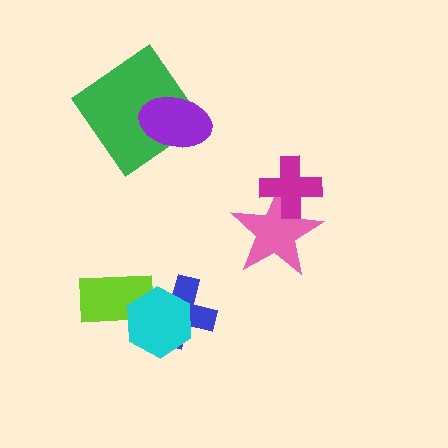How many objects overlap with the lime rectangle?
2 objects overlap with the lime rectangle.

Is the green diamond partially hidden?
Yes, it is partially covered by another shape.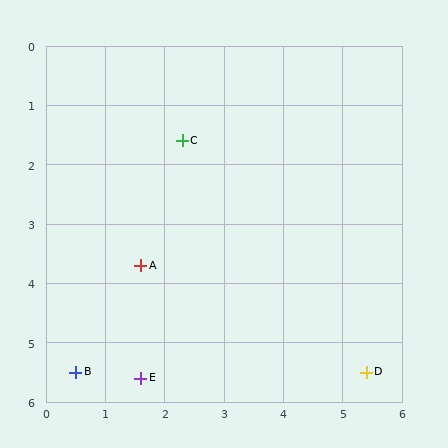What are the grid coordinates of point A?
Point A is at approximately (1.6, 3.7).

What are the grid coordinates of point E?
Point E is at approximately (1.6, 5.6).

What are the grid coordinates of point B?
Point B is at approximately (0.5, 5.5).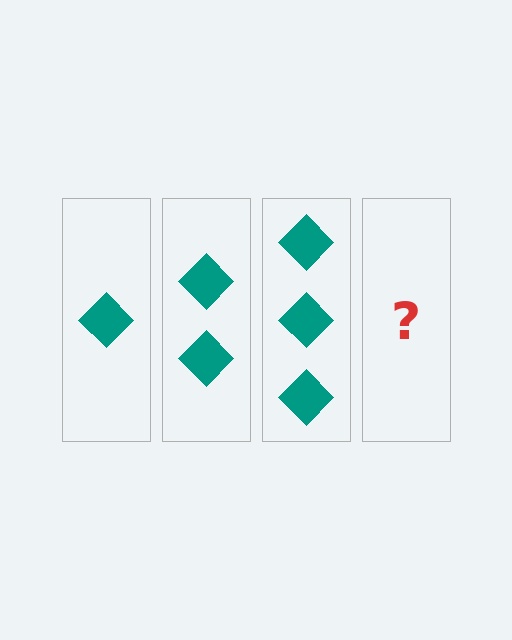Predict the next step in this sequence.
The next step is 4 diamonds.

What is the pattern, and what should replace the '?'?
The pattern is that each step adds one more diamond. The '?' should be 4 diamonds.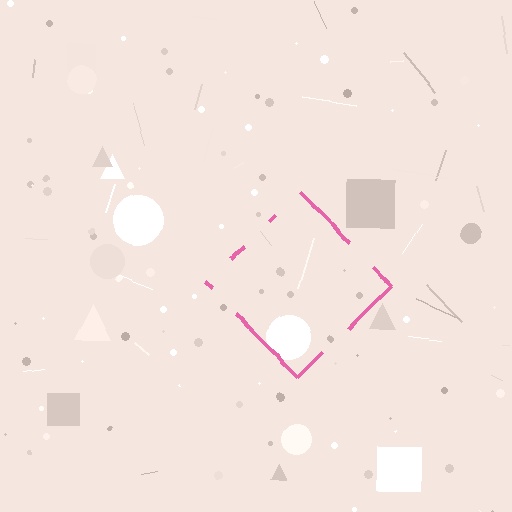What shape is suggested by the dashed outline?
The dashed outline suggests a diamond.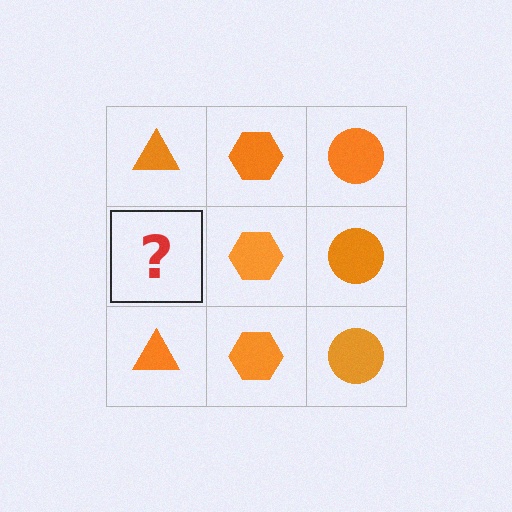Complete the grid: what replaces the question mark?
The question mark should be replaced with an orange triangle.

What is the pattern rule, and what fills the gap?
The rule is that each column has a consistent shape. The gap should be filled with an orange triangle.